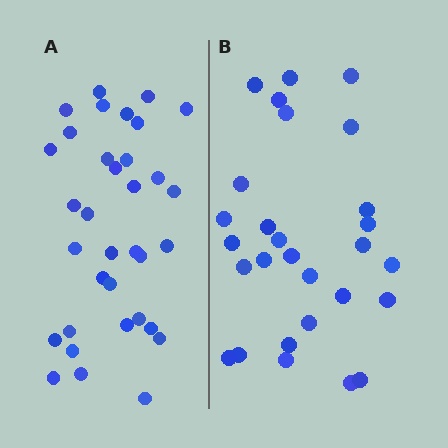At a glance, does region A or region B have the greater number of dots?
Region A (the left region) has more dots.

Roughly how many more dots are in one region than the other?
Region A has about 6 more dots than region B.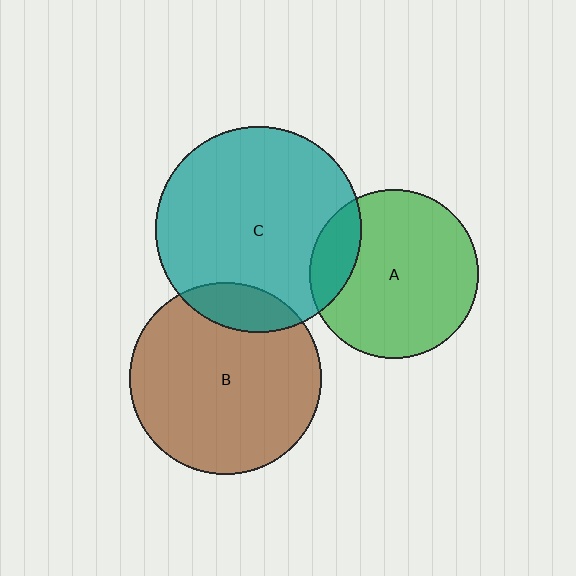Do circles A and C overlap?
Yes.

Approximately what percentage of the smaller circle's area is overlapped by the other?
Approximately 15%.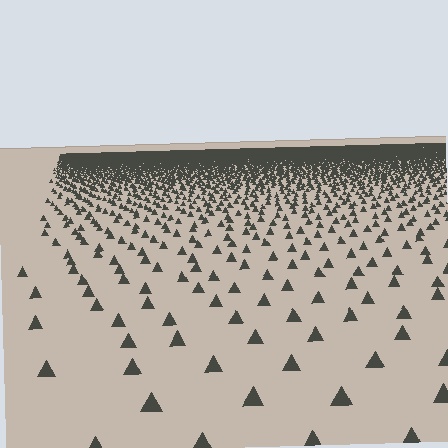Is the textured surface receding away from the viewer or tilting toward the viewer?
The surface is receding away from the viewer. Texture elements get smaller and denser toward the top.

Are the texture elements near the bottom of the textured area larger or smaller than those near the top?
Larger. Near the bottom, elements are closer to the viewer and appear at a bigger on-screen size.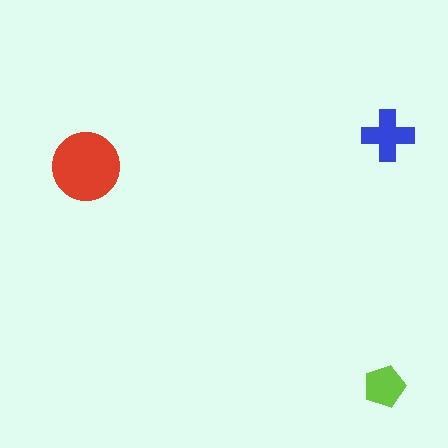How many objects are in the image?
There are 3 objects in the image.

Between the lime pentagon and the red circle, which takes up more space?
The red circle.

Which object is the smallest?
The lime pentagon.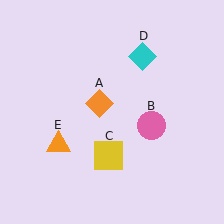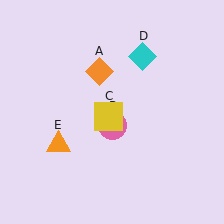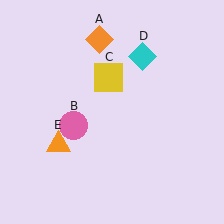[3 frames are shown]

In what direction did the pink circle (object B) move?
The pink circle (object B) moved left.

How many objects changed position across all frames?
3 objects changed position: orange diamond (object A), pink circle (object B), yellow square (object C).